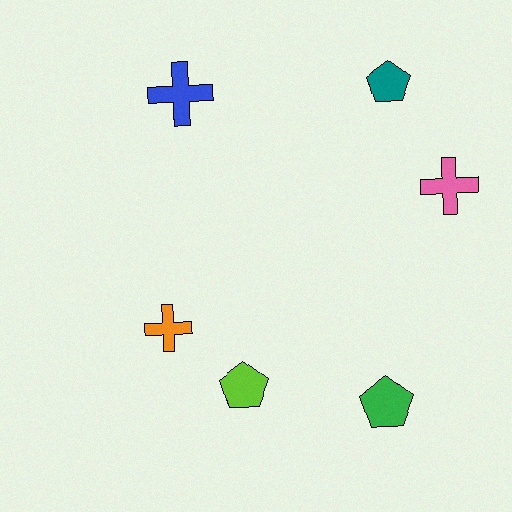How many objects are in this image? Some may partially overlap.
There are 6 objects.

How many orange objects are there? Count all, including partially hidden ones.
There is 1 orange object.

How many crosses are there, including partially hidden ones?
There are 3 crosses.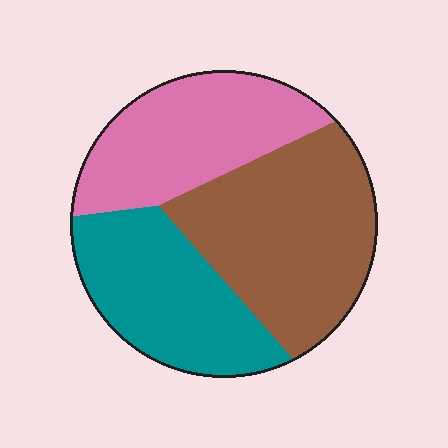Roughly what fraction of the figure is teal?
Teal takes up about one third (1/3) of the figure.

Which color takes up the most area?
Brown, at roughly 40%.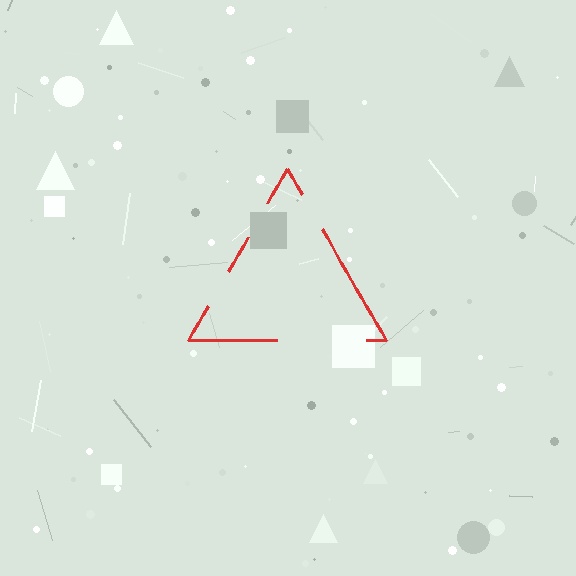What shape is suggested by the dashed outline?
The dashed outline suggests a triangle.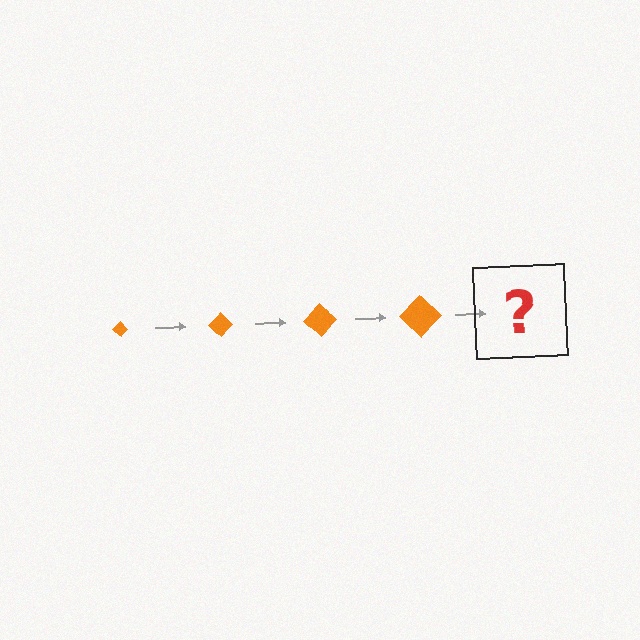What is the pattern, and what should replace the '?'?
The pattern is that the diamond gets progressively larger each step. The '?' should be an orange diamond, larger than the previous one.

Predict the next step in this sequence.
The next step is an orange diamond, larger than the previous one.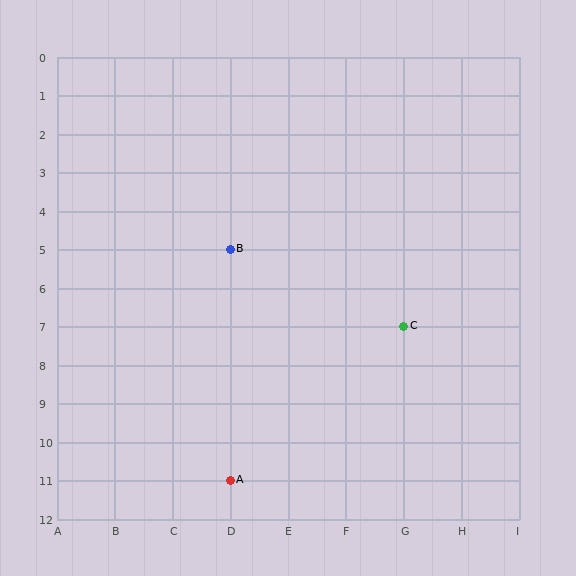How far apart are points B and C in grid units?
Points B and C are 3 columns and 2 rows apart (about 3.6 grid units diagonally).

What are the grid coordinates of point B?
Point B is at grid coordinates (D, 5).